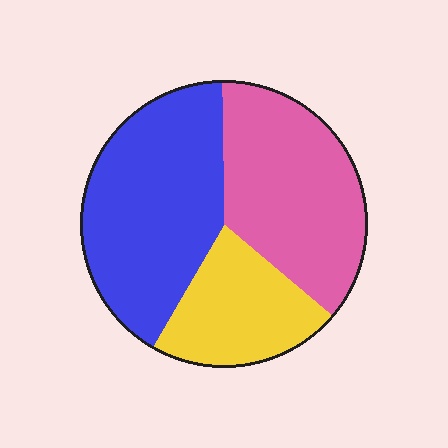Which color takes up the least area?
Yellow, at roughly 20%.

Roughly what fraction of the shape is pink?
Pink covers 36% of the shape.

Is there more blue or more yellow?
Blue.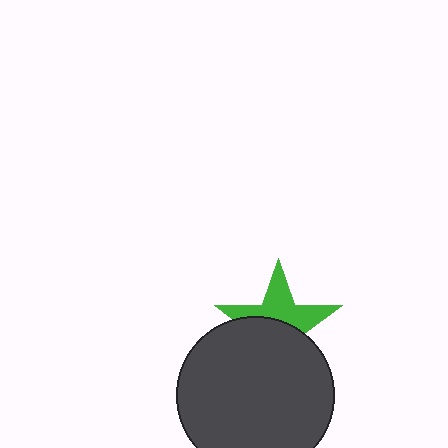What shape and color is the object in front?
The object in front is a dark gray circle.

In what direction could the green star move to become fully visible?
The green star could move up. That would shift it out from behind the dark gray circle entirely.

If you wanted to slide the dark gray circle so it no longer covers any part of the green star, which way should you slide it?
Slide it down — that is the most direct way to separate the two shapes.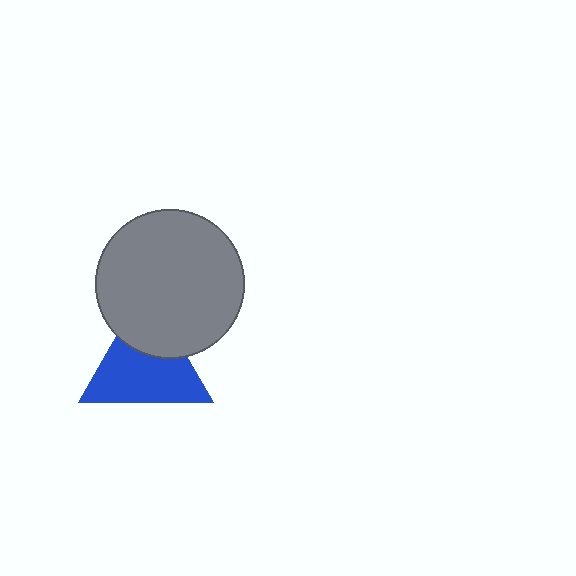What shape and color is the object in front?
The object in front is a gray circle.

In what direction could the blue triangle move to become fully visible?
The blue triangle could move down. That would shift it out from behind the gray circle entirely.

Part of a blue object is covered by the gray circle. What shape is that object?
It is a triangle.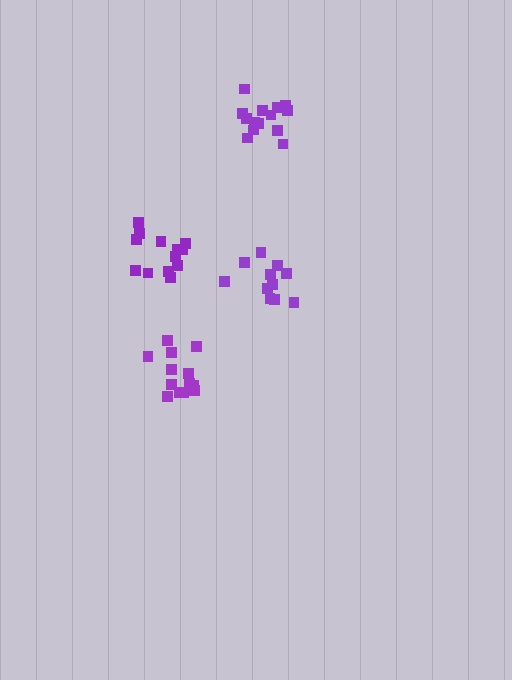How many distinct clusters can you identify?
There are 4 distinct clusters.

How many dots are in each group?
Group 1: 14 dots, Group 2: 11 dots, Group 3: 13 dots, Group 4: 14 dots (52 total).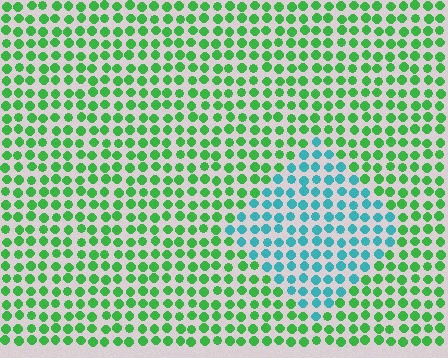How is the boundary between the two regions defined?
The boundary is defined purely by a slight shift in hue (about 58 degrees). Spacing, size, and orientation are identical on both sides.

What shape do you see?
I see a diamond.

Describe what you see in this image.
The image is filled with small green elements in a uniform arrangement. A diamond-shaped region is visible where the elements are tinted to a slightly different hue, forming a subtle color boundary.